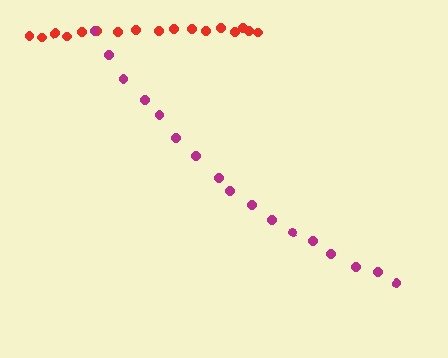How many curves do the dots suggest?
There are 2 distinct paths.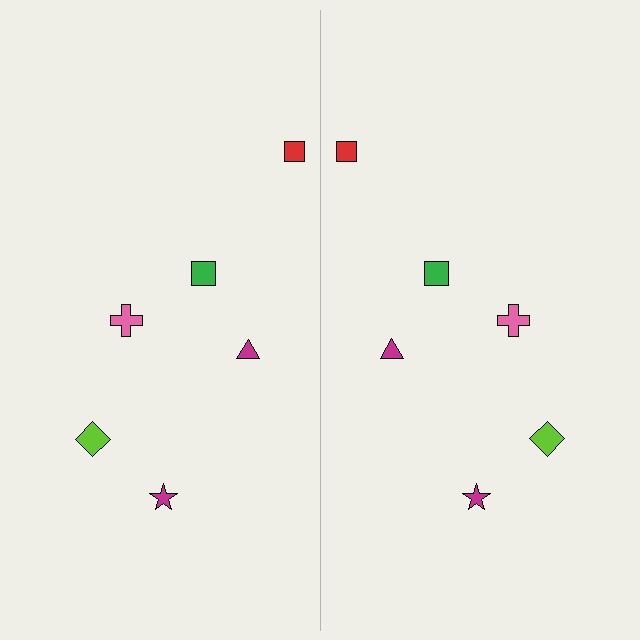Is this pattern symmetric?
Yes, this pattern has bilateral (reflection) symmetry.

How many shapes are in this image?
There are 12 shapes in this image.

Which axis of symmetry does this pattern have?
The pattern has a vertical axis of symmetry running through the center of the image.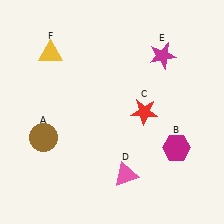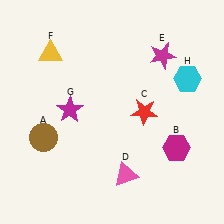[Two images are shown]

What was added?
A magenta star (G), a cyan hexagon (H) were added in Image 2.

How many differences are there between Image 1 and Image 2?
There are 2 differences between the two images.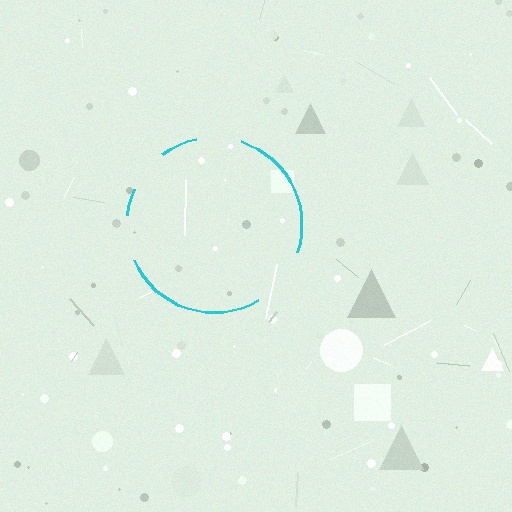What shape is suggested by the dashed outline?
The dashed outline suggests a circle.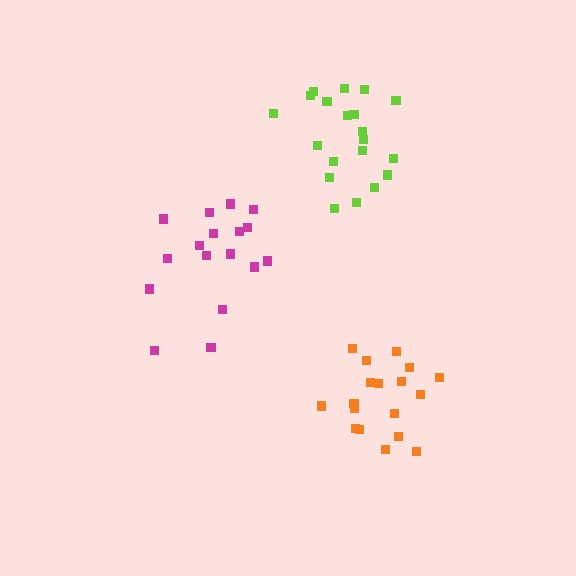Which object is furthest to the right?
The orange cluster is rightmost.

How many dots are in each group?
Group 1: 17 dots, Group 2: 20 dots, Group 3: 18 dots (55 total).